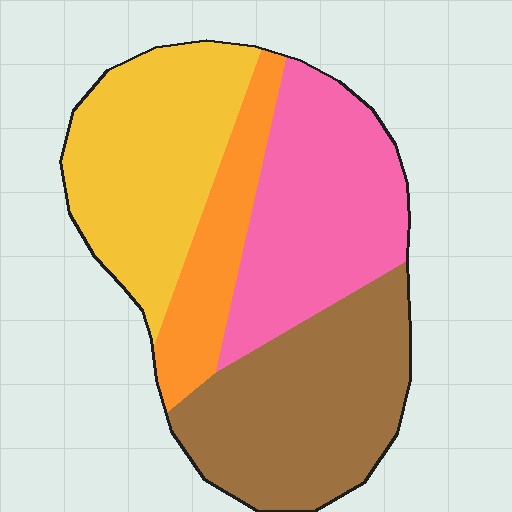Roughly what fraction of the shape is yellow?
Yellow takes up about one quarter (1/4) of the shape.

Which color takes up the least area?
Orange, at roughly 15%.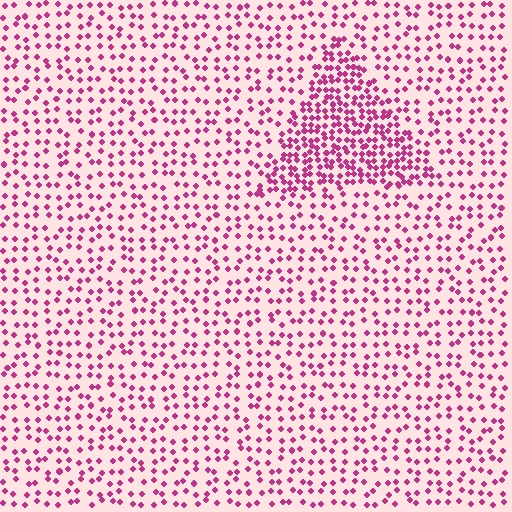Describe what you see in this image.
The image contains small magenta elements arranged at two different densities. A triangle-shaped region is visible where the elements are more densely packed than the surrounding area.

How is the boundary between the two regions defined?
The boundary is defined by a change in element density (approximately 2.2x ratio). All elements are the same color, size, and shape.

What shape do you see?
I see a triangle.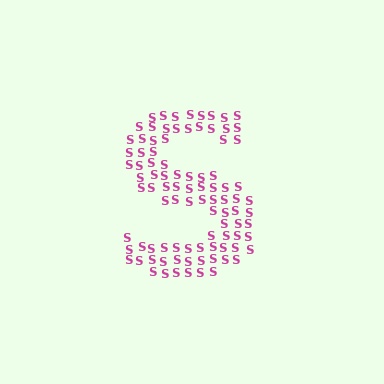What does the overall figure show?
The overall figure shows the letter S.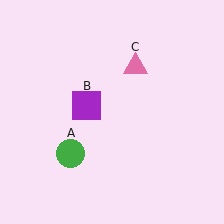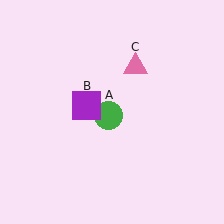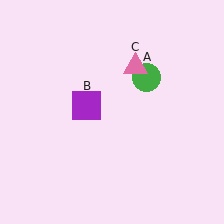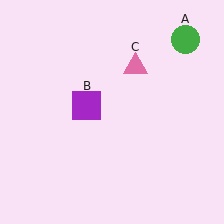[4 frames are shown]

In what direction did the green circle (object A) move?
The green circle (object A) moved up and to the right.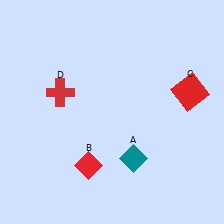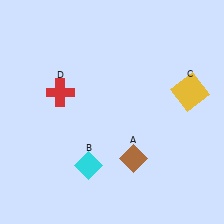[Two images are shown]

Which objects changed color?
A changed from teal to brown. B changed from red to cyan. C changed from red to yellow.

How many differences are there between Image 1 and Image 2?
There are 3 differences between the two images.